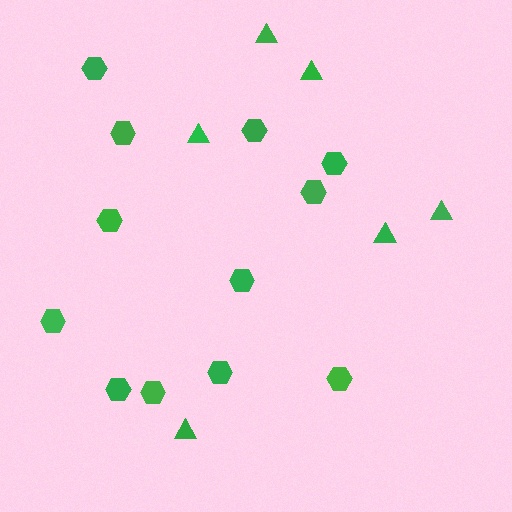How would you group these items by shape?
There are 2 groups: one group of hexagons (12) and one group of triangles (6).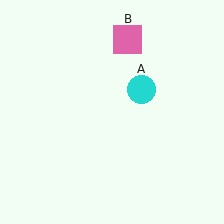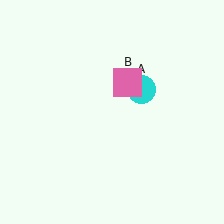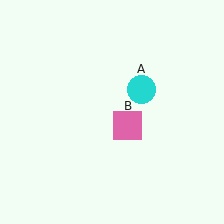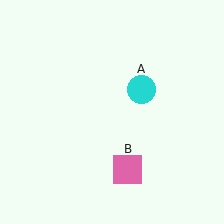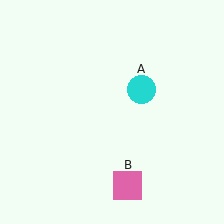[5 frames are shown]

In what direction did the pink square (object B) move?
The pink square (object B) moved down.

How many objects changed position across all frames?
1 object changed position: pink square (object B).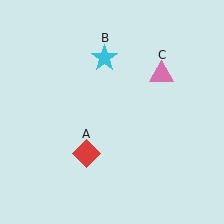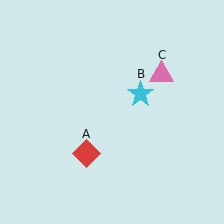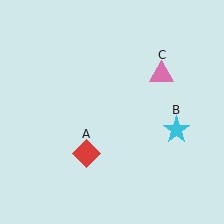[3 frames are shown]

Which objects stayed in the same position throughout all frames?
Red diamond (object A) and pink triangle (object C) remained stationary.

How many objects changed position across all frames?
1 object changed position: cyan star (object B).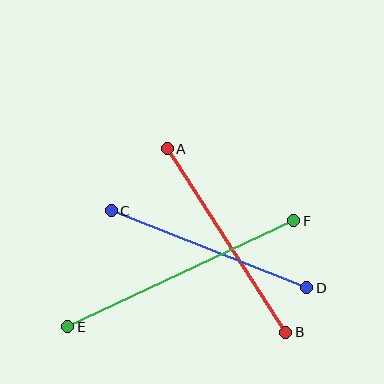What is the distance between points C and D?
The distance is approximately 210 pixels.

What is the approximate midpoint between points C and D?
The midpoint is at approximately (209, 249) pixels.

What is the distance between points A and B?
The distance is approximately 219 pixels.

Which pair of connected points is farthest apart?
Points E and F are farthest apart.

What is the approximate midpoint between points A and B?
The midpoint is at approximately (226, 240) pixels.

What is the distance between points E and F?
The distance is approximately 250 pixels.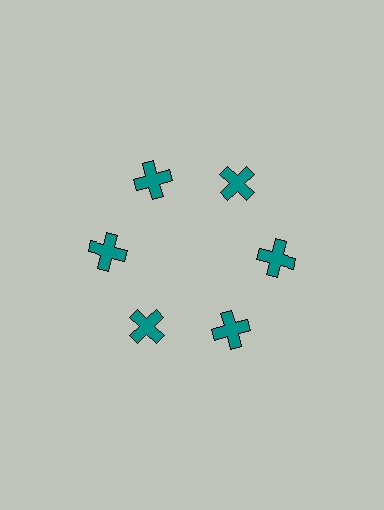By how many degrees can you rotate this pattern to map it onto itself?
The pattern maps onto itself every 60 degrees of rotation.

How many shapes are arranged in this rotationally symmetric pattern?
There are 6 shapes, arranged in 6 groups of 1.